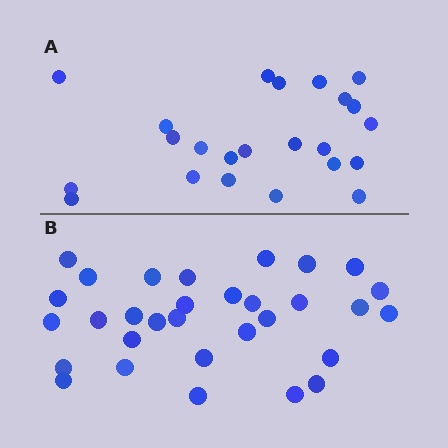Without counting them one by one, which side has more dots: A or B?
Region B (the bottom region) has more dots.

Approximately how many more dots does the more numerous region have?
Region B has roughly 8 or so more dots than region A.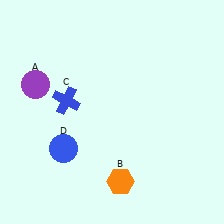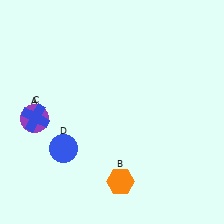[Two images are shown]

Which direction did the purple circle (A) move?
The purple circle (A) moved down.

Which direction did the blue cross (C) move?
The blue cross (C) moved left.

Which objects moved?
The objects that moved are: the purple circle (A), the blue cross (C).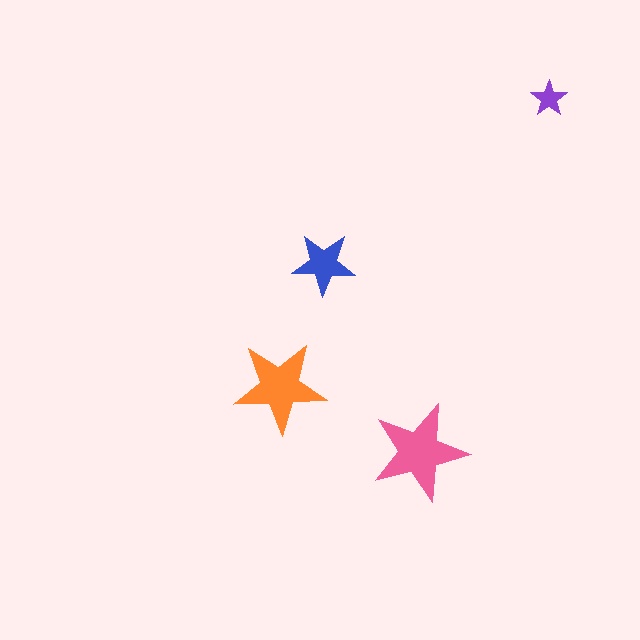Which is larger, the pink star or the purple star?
The pink one.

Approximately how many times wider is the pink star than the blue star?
About 1.5 times wider.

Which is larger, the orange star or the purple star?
The orange one.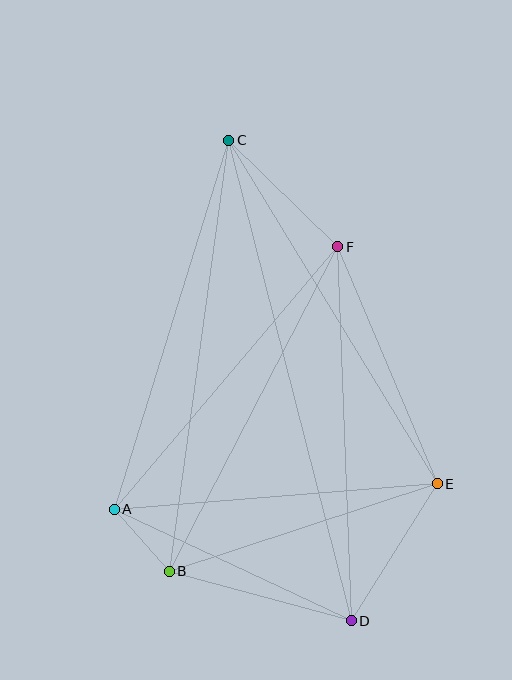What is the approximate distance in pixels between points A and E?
The distance between A and E is approximately 324 pixels.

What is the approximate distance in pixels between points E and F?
The distance between E and F is approximately 257 pixels.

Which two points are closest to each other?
Points A and B are closest to each other.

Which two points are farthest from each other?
Points C and D are farthest from each other.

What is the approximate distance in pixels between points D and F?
The distance between D and F is approximately 374 pixels.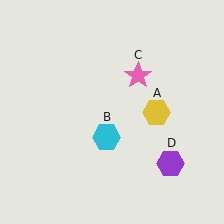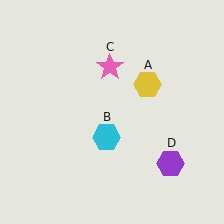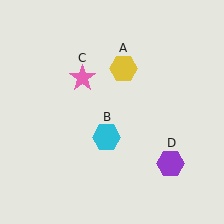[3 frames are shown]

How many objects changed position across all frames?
2 objects changed position: yellow hexagon (object A), pink star (object C).